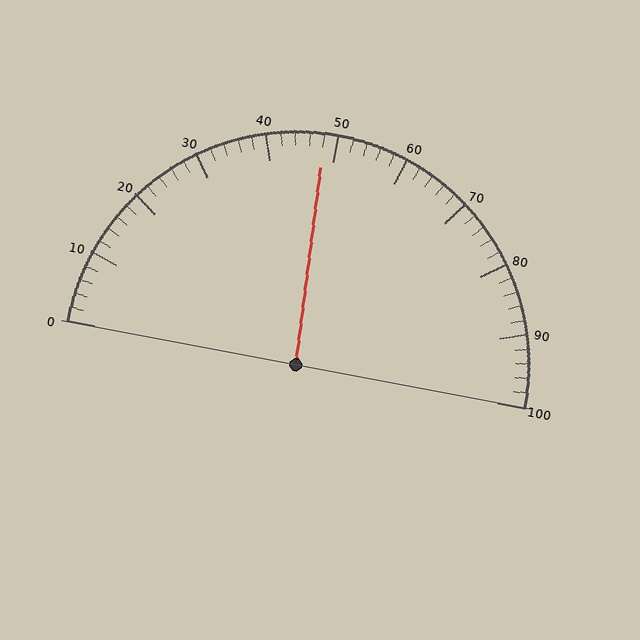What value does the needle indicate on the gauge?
The needle indicates approximately 48.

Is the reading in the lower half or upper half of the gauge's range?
The reading is in the lower half of the range (0 to 100).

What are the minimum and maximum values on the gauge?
The gauge ranges from 0 to 100.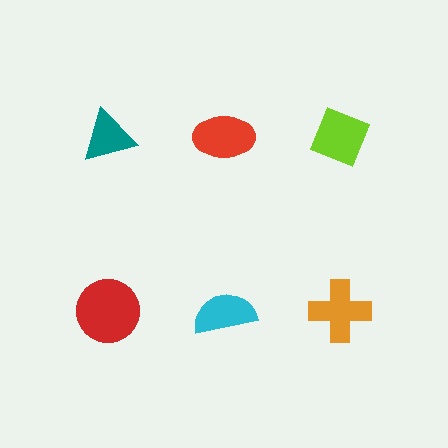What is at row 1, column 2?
A red ellipse.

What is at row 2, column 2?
A cyan semicircle.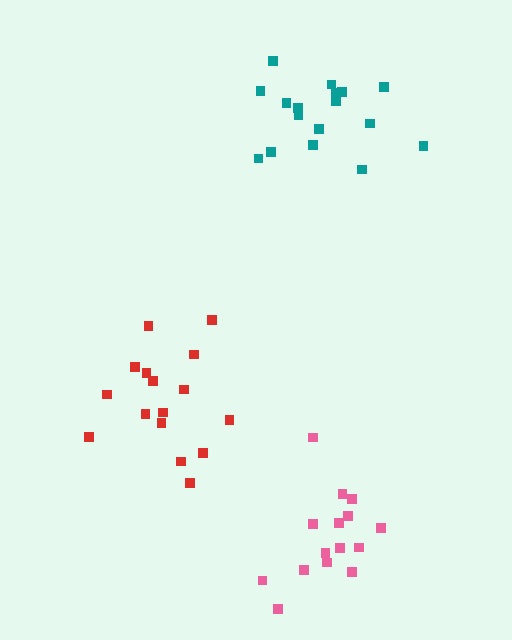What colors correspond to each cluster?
The clusters are colored: red, pink, teal.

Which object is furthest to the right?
The teal cluster is rightmost.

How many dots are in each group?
Group 1: 16 dots, Group 2: 15 dots, Group 3: 17 dots (48 total).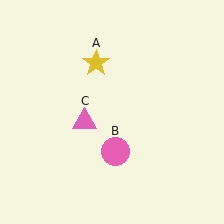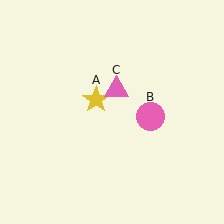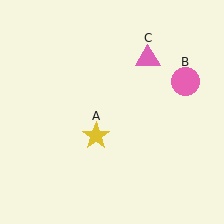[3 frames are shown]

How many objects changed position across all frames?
3 objects changed position: yellow star (object A), pink circle (object B), pink triangle (object C).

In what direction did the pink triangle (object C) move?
The pink triangle (object C) moved up and to the right.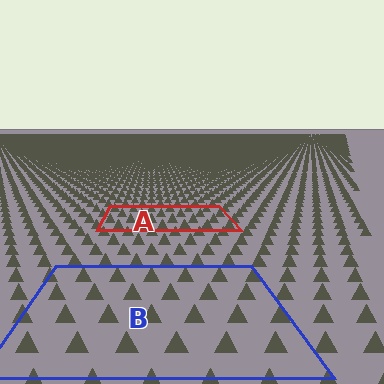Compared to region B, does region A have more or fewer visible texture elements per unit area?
Region A has more texture elements per unit area — they are packed more densely because it is farther away.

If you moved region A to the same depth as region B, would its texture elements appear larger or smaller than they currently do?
They would appear larger. At a closer depth, the same texture elements are projected at a bigger on-screen size.